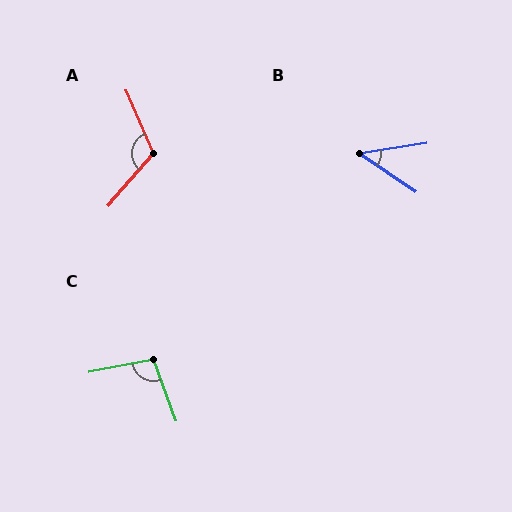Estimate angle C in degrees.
Approximately 99 degrees.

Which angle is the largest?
A, at approximately 116 degrees.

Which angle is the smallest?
B, at approximately 44 degrees.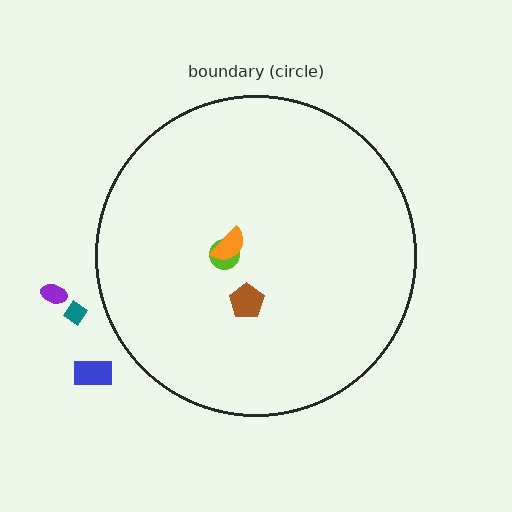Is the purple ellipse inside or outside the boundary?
Outside.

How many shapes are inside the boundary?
3 inside, 3 outside.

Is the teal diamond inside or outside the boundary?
Outside.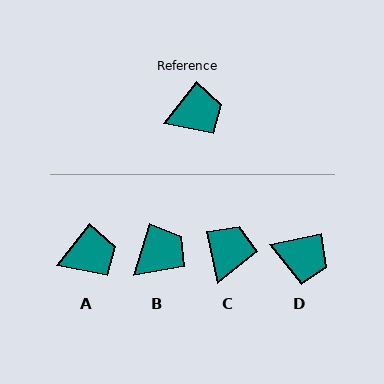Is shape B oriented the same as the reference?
No, it is off by about 21 degrees.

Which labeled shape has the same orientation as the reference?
A.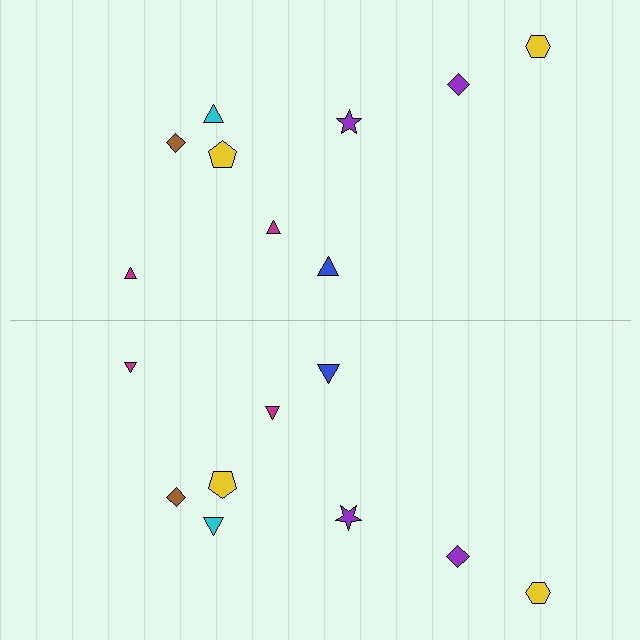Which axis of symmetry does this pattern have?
The pattern has a horizontal axis of symmetry running through the center of the image.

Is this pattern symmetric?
Yes, this pattern has bilateral (reflection) symmetry.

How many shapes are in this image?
There are 18 shapes in this image.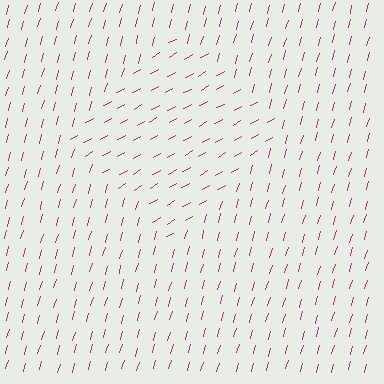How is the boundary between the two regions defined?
The boundary is defined purely by a change in line orientation (approximately 45 degrees difference). All lines are the same color and thickness.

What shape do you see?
I see a diamond.